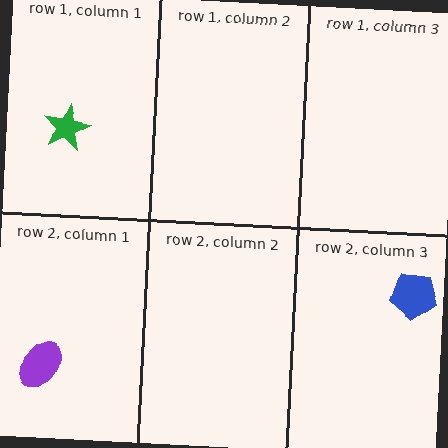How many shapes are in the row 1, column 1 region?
1.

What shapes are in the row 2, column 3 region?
The blue pentagon.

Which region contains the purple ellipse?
The row 2, column 1 region.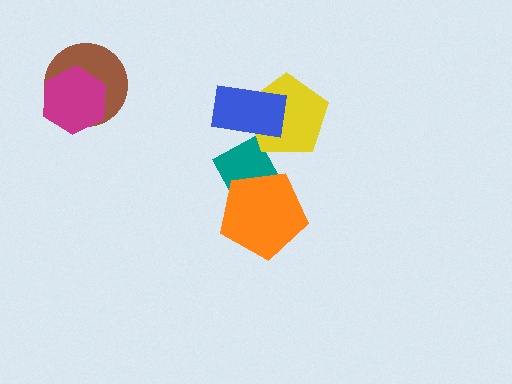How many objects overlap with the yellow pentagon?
2 objects overlap with the yellow pentagon.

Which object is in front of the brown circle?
The magenta hexagon is in front of the brown circle.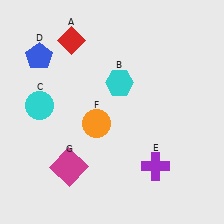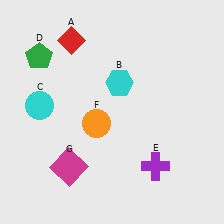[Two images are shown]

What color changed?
The pentagon (D) changed from blue in Image 1 to green in Image 2.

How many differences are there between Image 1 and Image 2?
There is 1 difference between the two images.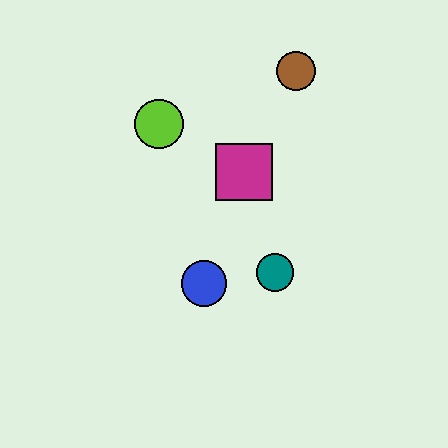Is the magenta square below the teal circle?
No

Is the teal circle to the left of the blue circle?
No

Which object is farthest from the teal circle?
The brown circle is farthest from the teal circle.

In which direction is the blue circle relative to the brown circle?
The blue circle is below the brown circle.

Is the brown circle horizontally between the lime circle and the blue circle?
No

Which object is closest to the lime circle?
The magenta square is closest to the lime circle.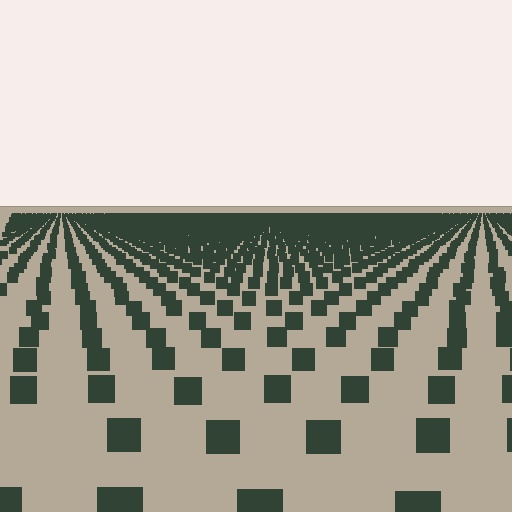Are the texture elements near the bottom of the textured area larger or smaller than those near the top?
Larger. Near the bottom, elements are closer to the viewer and appear at a bigger on-screen size.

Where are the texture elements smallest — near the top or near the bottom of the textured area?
Near the top.